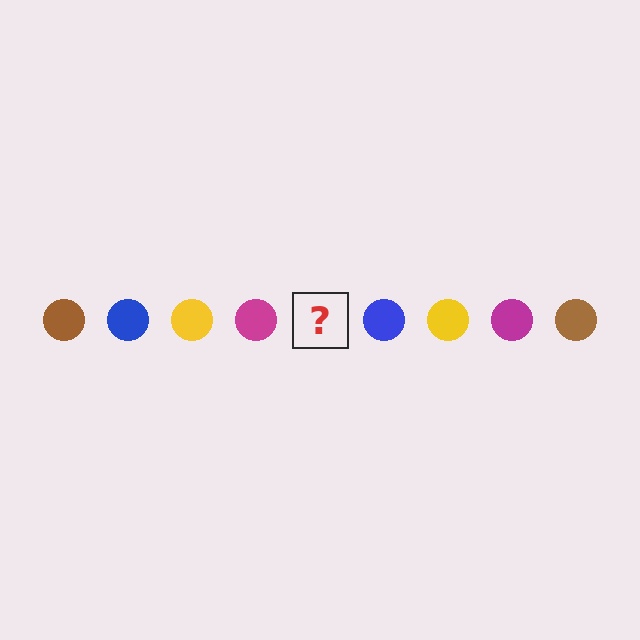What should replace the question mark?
The question mark should be replaced with a brown circle.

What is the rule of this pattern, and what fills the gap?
The rule is that the pattern cycles through brown, blue, yellow, magenta circles. The gap should be filled with a brown circle.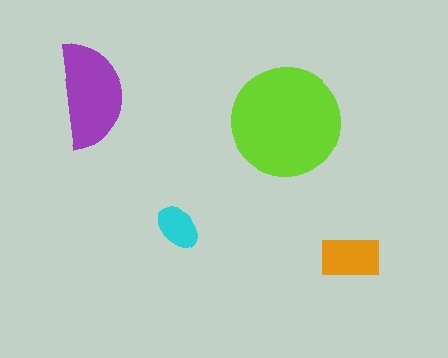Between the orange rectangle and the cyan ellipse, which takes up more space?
The orange rectangle.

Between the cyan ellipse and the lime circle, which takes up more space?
The lime circle.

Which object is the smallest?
The cyan ellipse.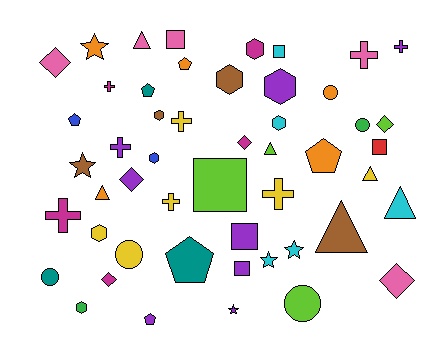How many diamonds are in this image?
There are 6 diamonds.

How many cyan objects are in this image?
There are 5 cyan objects.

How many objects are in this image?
There are 50 objects.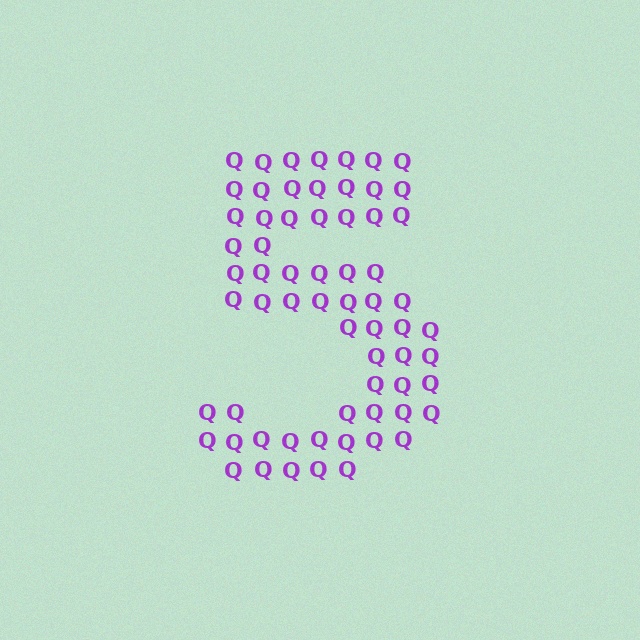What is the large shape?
The large shape is the digit 5.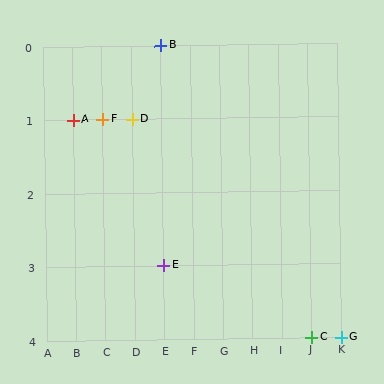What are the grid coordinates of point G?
Point G is at grid coordinates (K, 4).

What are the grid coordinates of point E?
Point E is at grid coordinates (E, 3).